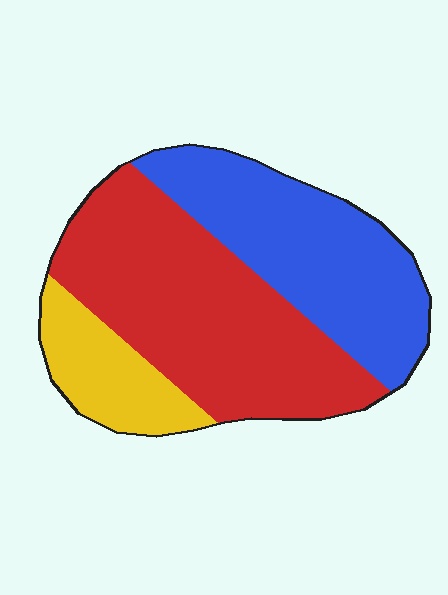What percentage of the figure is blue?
Blue covers about 35% of the figure.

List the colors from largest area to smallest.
From largest to smallest: red, blue, yellow.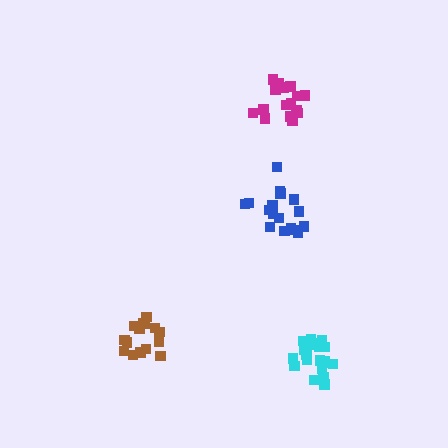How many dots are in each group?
Group 1: 15 dots, Group 2: 20 dots, Group 3: 17 dots, Group 4: 17 dots (69 total).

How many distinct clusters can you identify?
There are 4 distinct clusters.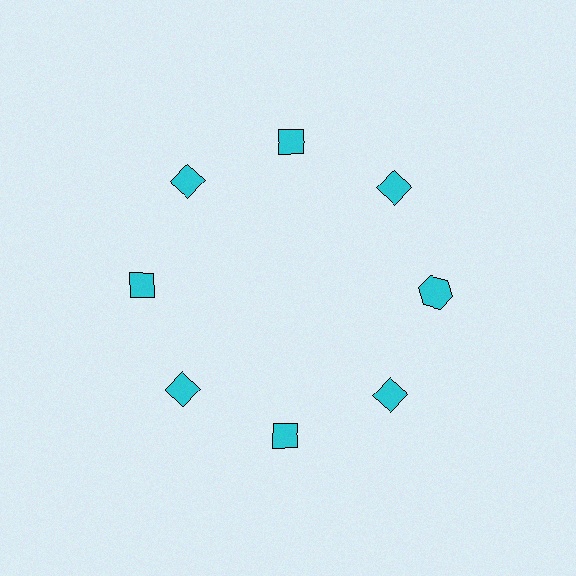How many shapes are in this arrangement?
There are 8 shapes arranged in a ring pattern.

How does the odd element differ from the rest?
It has a different shape: hexagon instead of diamond.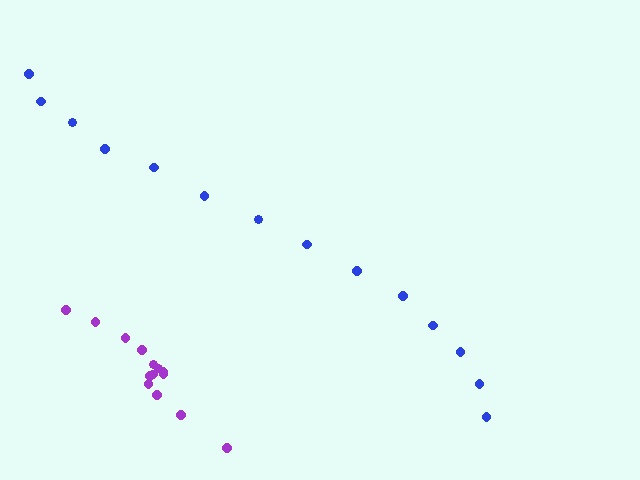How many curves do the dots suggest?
There are 2 distinct paths.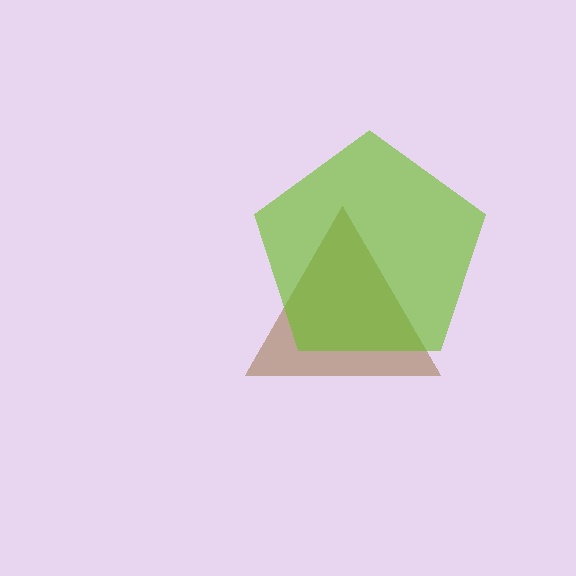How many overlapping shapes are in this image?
There are 2 overlapping shapes in the image.